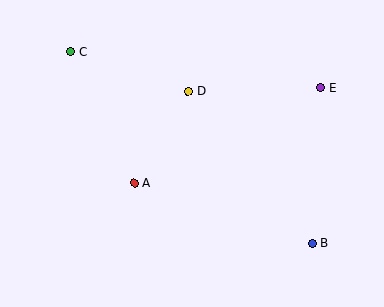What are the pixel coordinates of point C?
Point C is at (71, 51).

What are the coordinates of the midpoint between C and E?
The midpoint between C and E is at (196, 70).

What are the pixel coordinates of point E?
Point E is at (320, 88).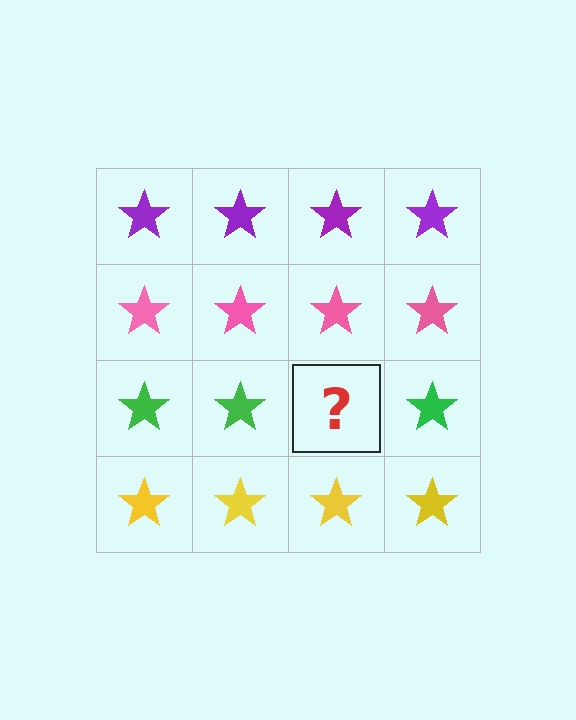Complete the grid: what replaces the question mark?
The question mark should be replaced with a green star.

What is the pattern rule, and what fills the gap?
The rule is that each row has a consistent color. The gap should be filled with a green star.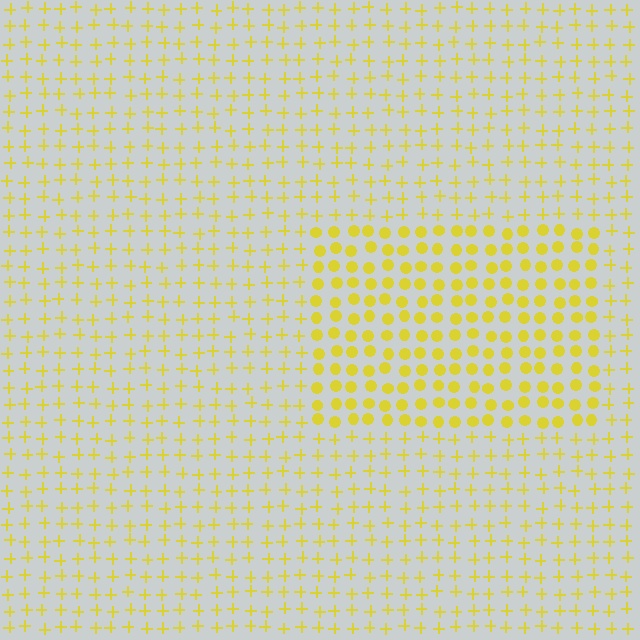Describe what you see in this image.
The image is filled with small yellow elements arranged in a uniform grid. A rectangle-shaped region contains circles, while the surrounding area contains plus signs. The boundary is defined purely by the change in element shape.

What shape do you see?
I see a rectangle.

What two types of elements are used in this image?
The image uses circles inside the rectangle region and plus signs outside it.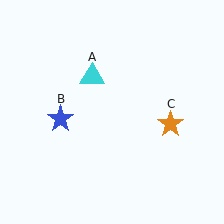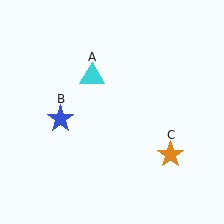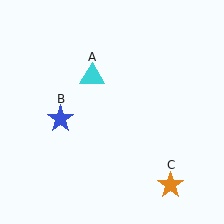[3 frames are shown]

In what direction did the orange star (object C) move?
The orange star (object C) moved down.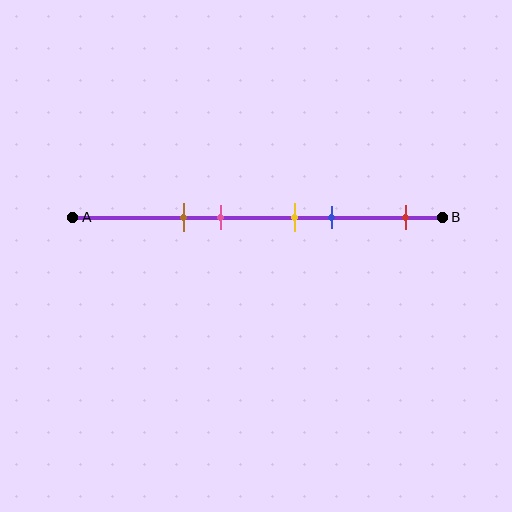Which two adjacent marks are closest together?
The yellow and blue marks are the closest adjacent pair.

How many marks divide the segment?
There are 5 marks dividing the segment.